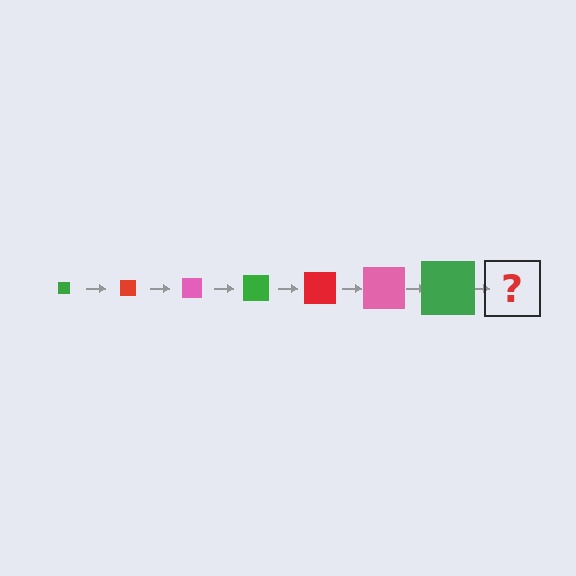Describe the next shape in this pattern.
It should be a red square, larger than the previous one.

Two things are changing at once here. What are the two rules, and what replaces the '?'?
The two rules are that the square grows larger each step and the color cycles through green, red, and pink. The '?' should be a red square, larger than the previous one.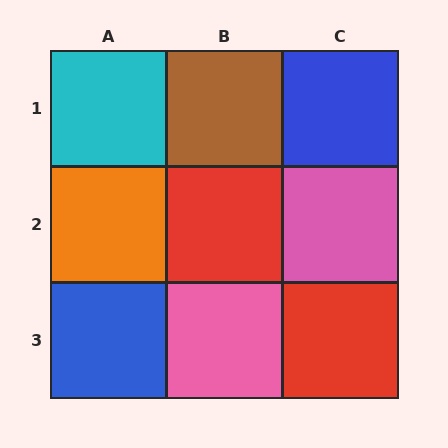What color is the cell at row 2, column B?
Red.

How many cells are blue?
2 cells are blue.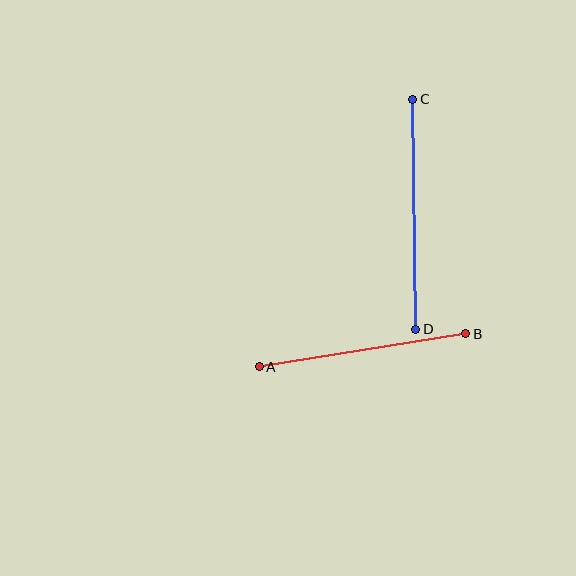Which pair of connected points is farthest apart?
Points C and D are farthest apart.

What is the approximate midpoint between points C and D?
The midpoint is at approximately (414, 214) pixels.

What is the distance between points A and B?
The distance is approximately 209 pixels.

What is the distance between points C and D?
The distance is approximately 230 pixels.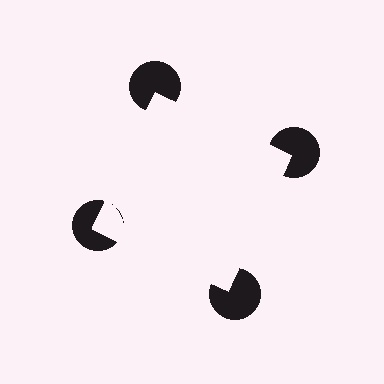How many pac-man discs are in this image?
There are 4 — one at each vertex of the illusory square.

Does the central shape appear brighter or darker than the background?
It typically appears slightly brighter than the background, even though no actual brightness change is drawn.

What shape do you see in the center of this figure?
An illusory square — its edges are inferred from the aligned wedge cuts in the pac-man discs, not physically drawn.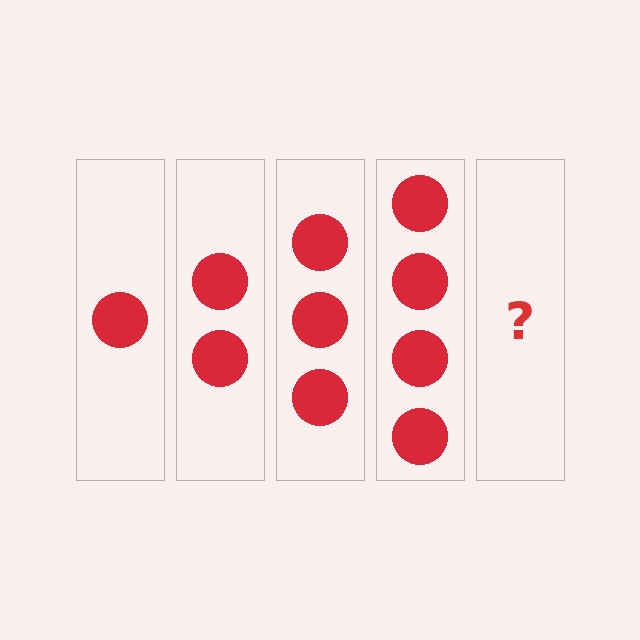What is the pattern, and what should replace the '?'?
The pattern is that each step adds one more circle. The '?' should be 5 circles.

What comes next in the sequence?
The next element should be 5 circles.